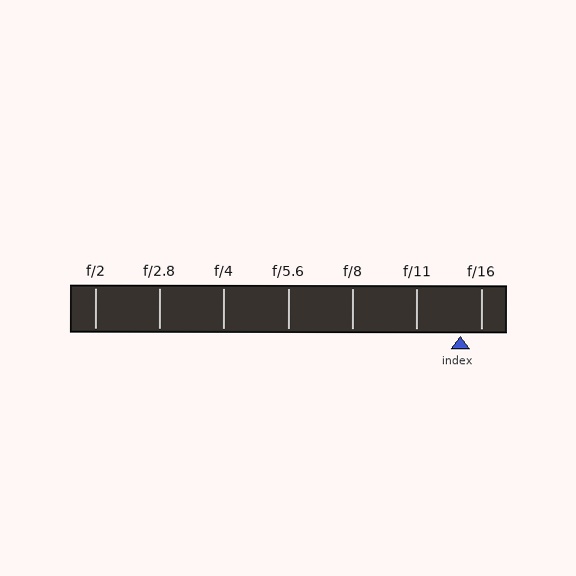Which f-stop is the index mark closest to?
The index mark is closest to f/16.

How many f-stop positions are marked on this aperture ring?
There are 7 f-stop positions marked.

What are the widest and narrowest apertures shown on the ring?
The widest aperture shown is f/2 and the narrowest is f/16.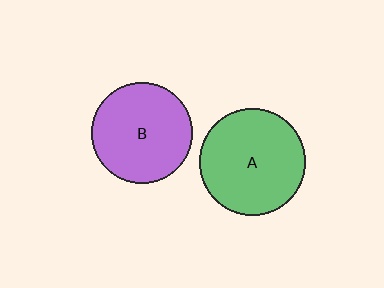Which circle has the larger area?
Circle A (green).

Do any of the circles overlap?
No, none of the circles overlap.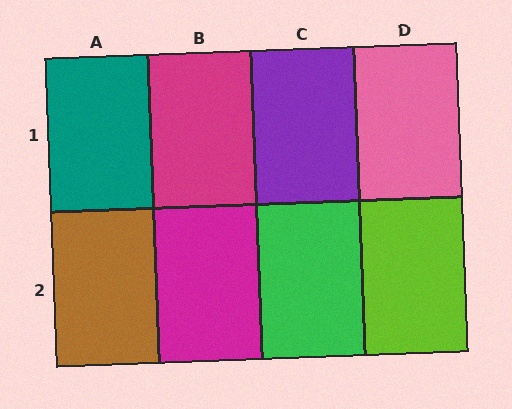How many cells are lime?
1 cell is lime.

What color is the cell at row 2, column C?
Green.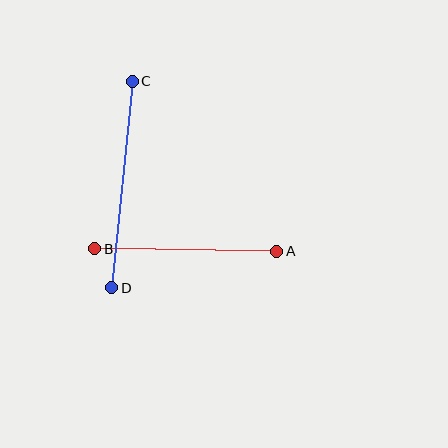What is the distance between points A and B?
The distance is approximately 182 pixels.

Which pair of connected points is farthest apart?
Points C and D are farthest apart.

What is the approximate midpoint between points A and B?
The midpoint is at approximately (186, 250) pixels.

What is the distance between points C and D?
The distance is approximately 208 pixels.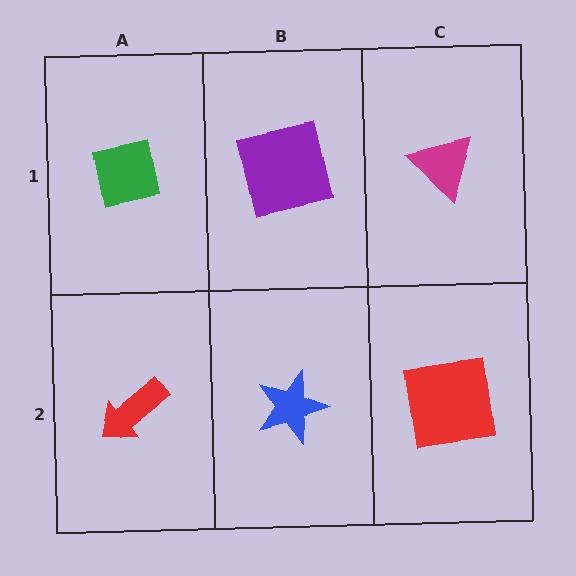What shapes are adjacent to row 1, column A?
A red arrow (row 2, column A), a purple square (row 1, column B).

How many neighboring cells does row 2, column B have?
3.